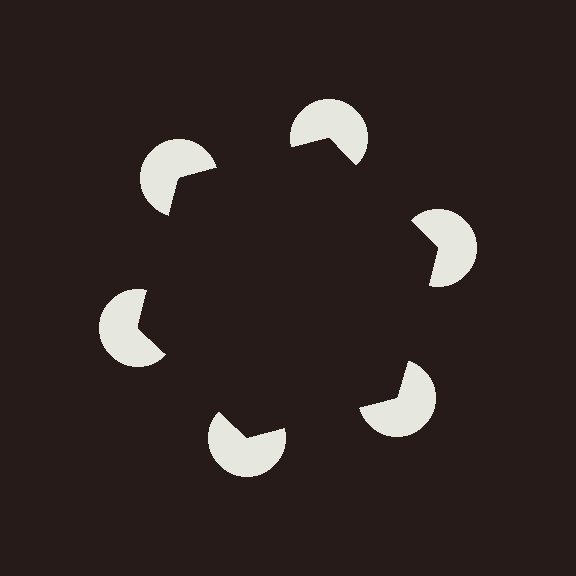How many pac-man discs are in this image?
There are 6 — one at each vertex of the illusory hexagon.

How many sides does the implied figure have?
6 sides.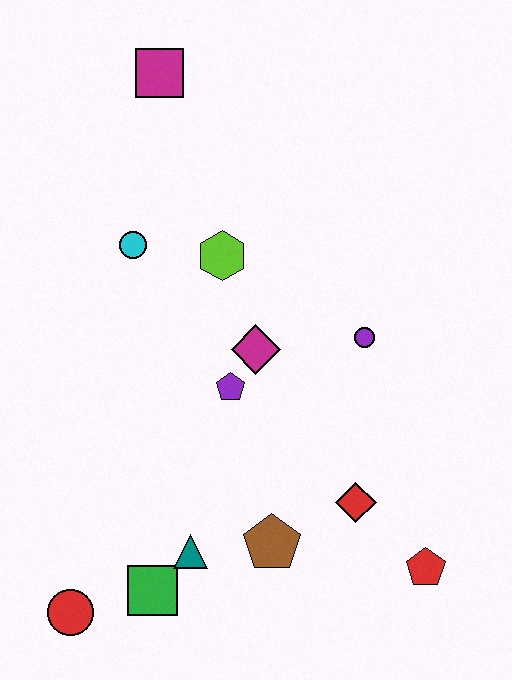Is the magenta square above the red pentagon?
Yes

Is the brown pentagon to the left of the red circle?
No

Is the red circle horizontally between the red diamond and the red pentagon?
No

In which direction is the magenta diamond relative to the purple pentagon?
The magenta diamond is above the purple pentagon.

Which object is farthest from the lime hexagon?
The red circle is farthest from the lime hexagon.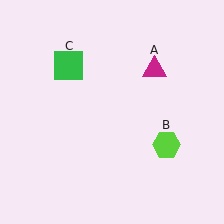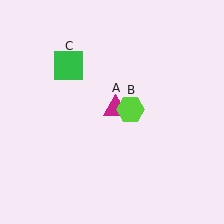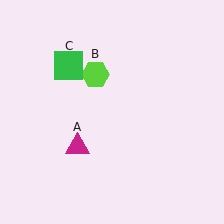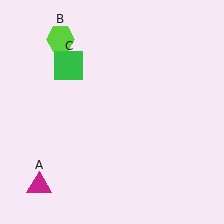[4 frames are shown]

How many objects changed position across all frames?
2 objects changed position: magenta triangle (object A), lime hexagon (object B).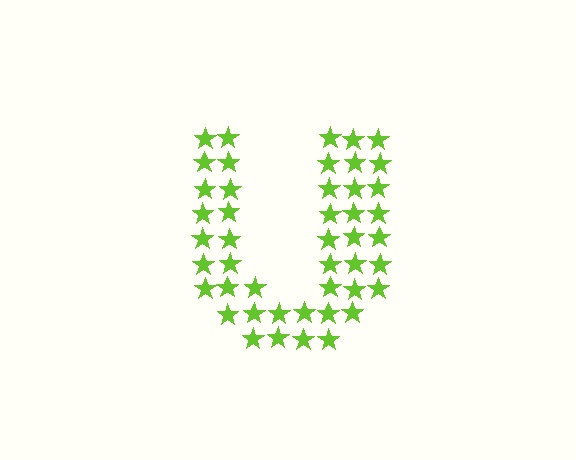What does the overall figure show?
The overall figure shows the letter U.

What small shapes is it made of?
It is made of small stars.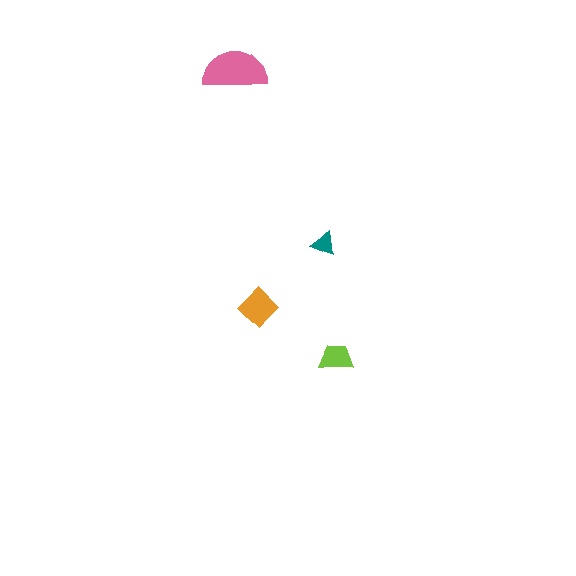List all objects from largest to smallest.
The pink semicircle, the orange diamond, the lime trapezoid, the teal triangle.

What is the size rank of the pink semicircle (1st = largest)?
1st.